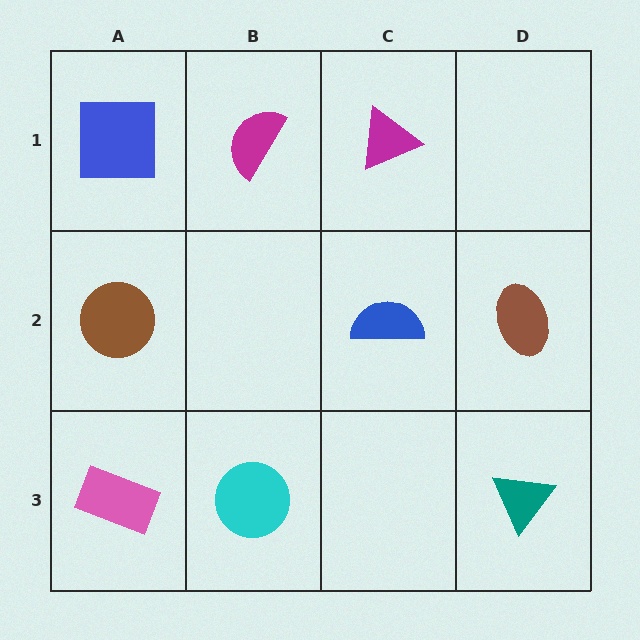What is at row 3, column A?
A pink rectangle.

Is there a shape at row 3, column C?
No, that cell is empty.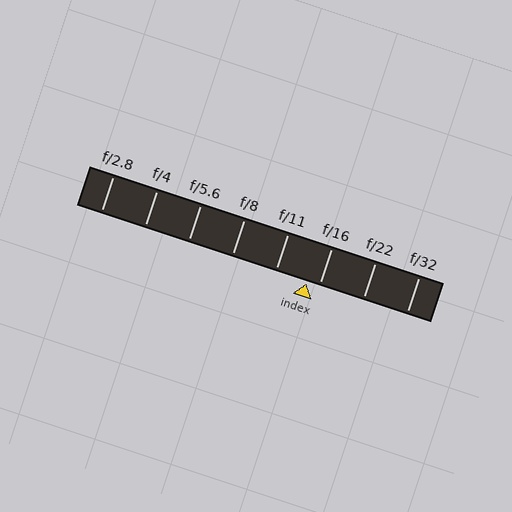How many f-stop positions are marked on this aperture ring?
There are 8 f-stop positions marked.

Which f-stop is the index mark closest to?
The index mark is closest to f/16.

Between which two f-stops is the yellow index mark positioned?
The index mark is between f/11 and f/16.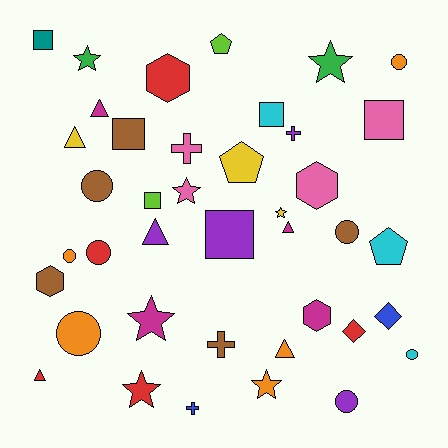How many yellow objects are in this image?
There are 3 yellow objects.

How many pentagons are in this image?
There are 3 pentagons.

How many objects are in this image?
There are 40 objects.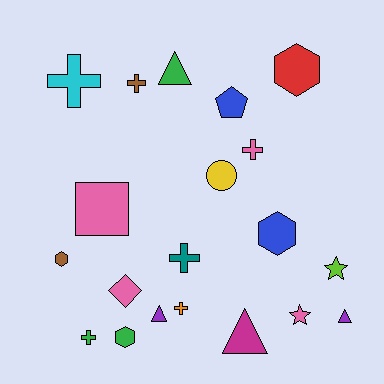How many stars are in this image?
There are 2 stars.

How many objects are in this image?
There are 20 objects.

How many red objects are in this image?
There is 1 red object.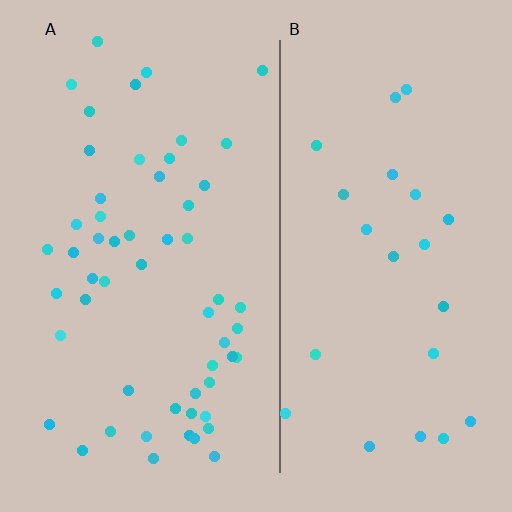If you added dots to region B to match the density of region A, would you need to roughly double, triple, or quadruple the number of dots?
Approximately double.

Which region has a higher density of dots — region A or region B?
A (the left).